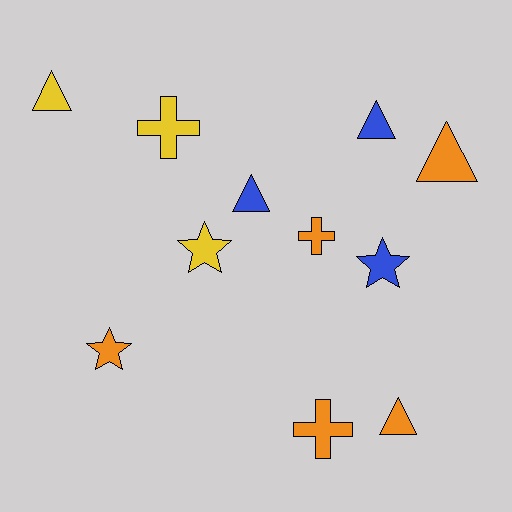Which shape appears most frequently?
Triangle, with 5 objects.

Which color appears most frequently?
Orange, with 5 objects.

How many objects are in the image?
There are 11 objects.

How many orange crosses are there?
There are 2 orange crosses.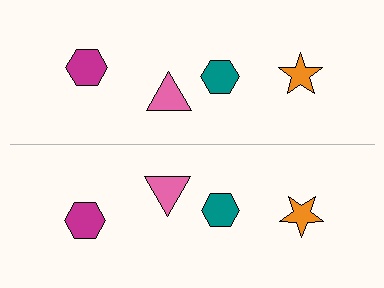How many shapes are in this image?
There are 8 shapes in this image.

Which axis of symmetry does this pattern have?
The pattern has a horizontal axis of symmetry running through the center of the image.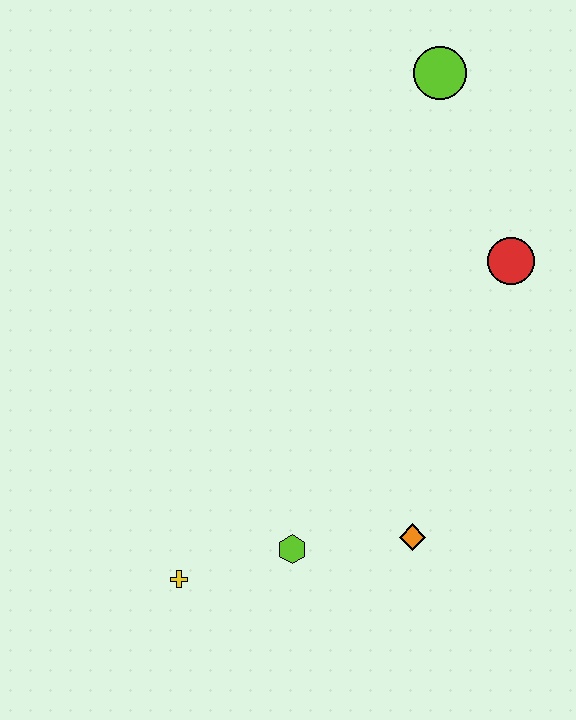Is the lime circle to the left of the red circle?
Yes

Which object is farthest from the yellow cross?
The lime circle is farthest from the yellow cross.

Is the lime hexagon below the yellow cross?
No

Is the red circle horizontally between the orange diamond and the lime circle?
No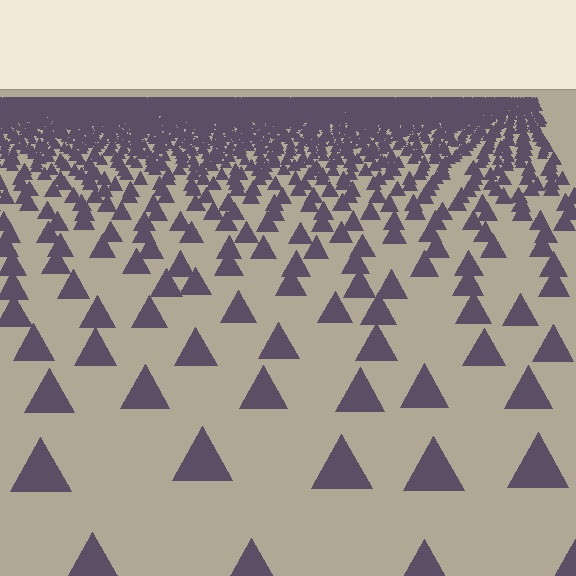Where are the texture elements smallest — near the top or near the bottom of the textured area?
Near the top.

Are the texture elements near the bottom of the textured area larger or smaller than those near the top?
Larger. Near the bottom, elements are closer to the viewer and appear at a bigger on-screen size.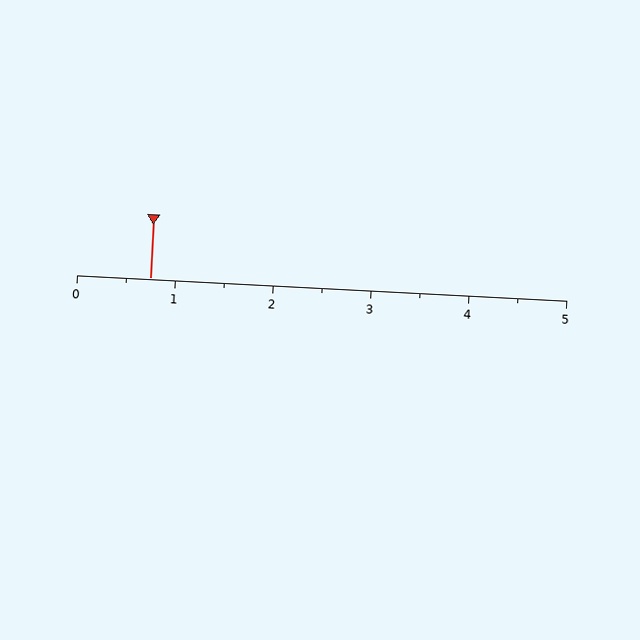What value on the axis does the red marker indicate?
The marker indicates approximately 0.8.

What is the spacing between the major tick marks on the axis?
The major ticks are spaced 1 apart.